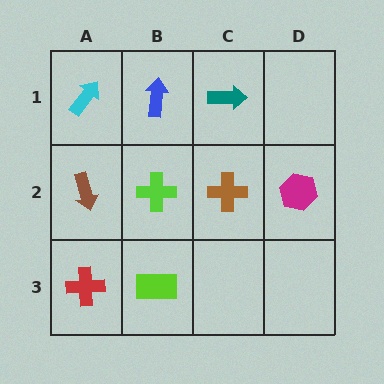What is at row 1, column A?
A cyan arrow.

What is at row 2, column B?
A lime cross.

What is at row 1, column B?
A blue arrow.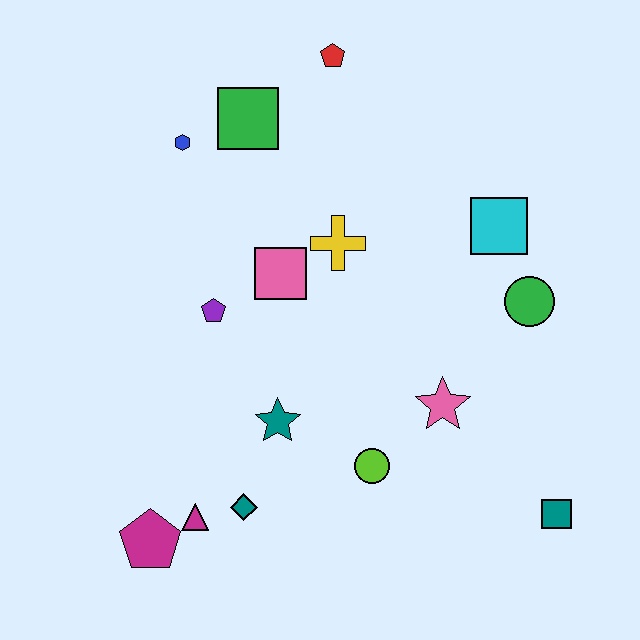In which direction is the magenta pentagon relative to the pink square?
The magenta pentagon is below the pink square.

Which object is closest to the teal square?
The pink star is closest to the teal square.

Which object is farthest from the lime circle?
The red pentagon is farthest from the lime circle.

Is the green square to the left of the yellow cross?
Yes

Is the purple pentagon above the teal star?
Yes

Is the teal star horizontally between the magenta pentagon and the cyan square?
Yes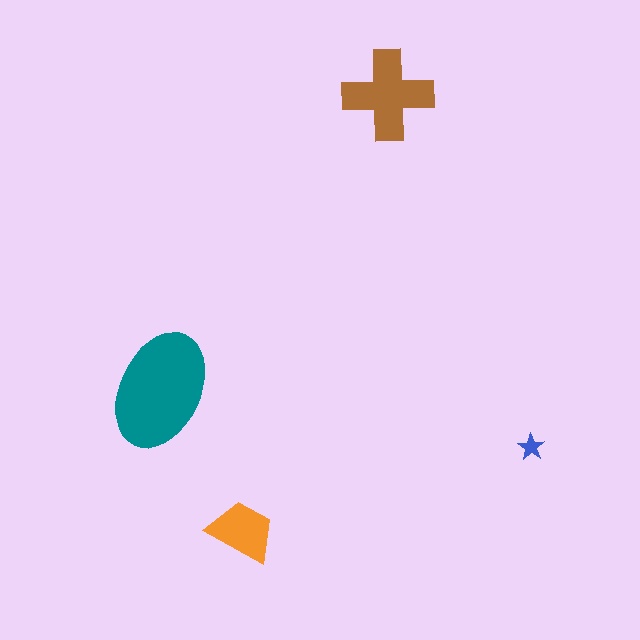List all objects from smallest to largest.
The blue star, the orange trapezoid, the brown cross, the teal ellipse.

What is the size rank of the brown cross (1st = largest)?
2nd.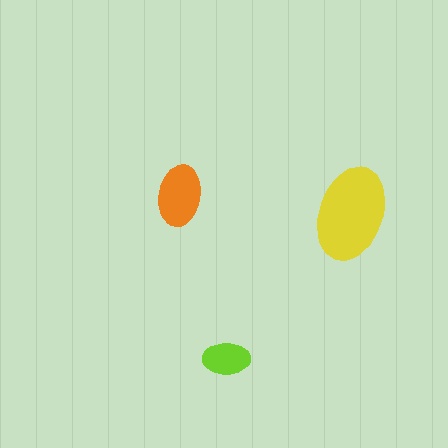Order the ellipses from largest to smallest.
the yellow one, the orange one, the lime one.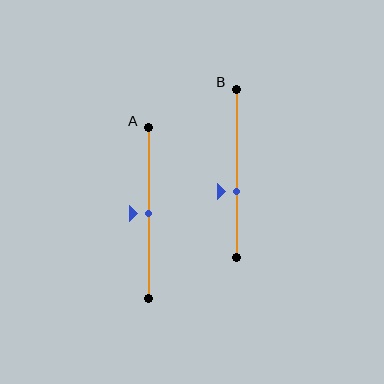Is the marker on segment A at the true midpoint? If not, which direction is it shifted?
Yes, the marker on segment A is at the true midpoint.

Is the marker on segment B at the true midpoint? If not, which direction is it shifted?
No, the marker on segment B is shifted downward by about 11% of the segment length.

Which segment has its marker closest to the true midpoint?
Segment A has its marker closest to the true midpoint.